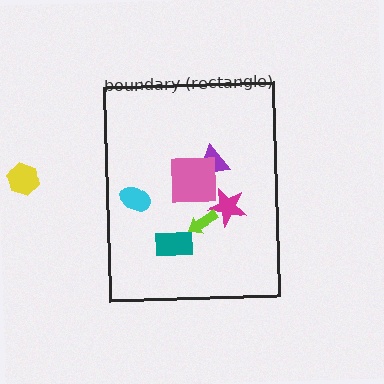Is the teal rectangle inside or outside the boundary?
Inside.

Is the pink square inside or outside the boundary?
Inside.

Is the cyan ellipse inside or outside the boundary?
Inside.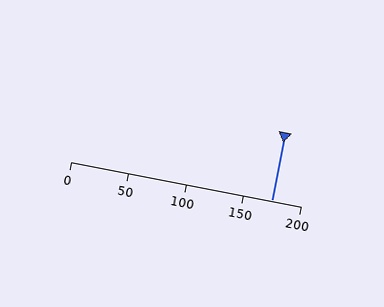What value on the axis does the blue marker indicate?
The marker indicates approximately 175.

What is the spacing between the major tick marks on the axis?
The major ticks are spaced 50 apart.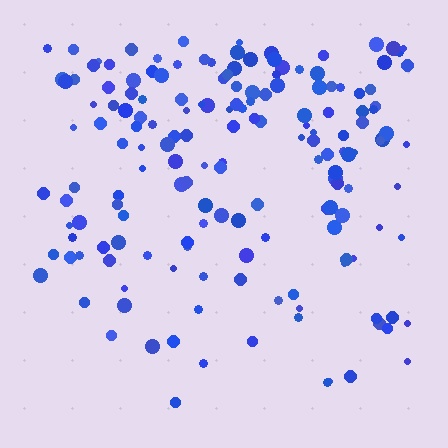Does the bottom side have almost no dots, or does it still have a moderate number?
Still a moderate number, just noticeably fewer than the top.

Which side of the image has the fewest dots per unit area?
The bottom.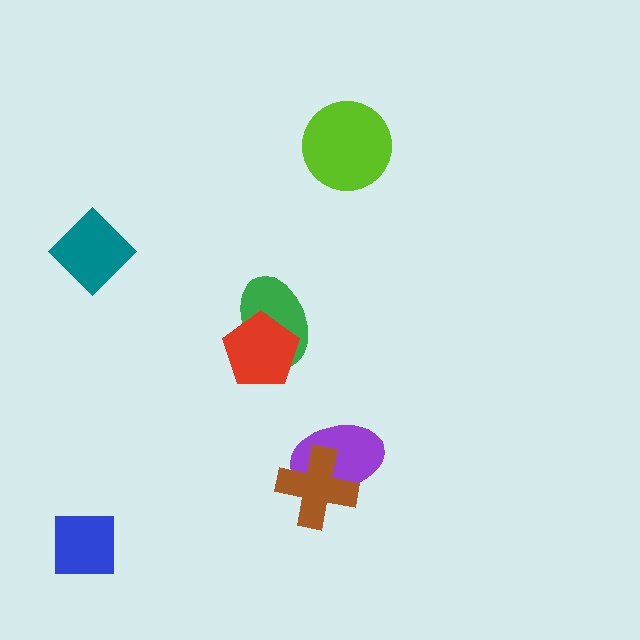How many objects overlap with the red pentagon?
1 object overlaps with the red pentagon.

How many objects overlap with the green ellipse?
1 object overlaps with the green ellipse.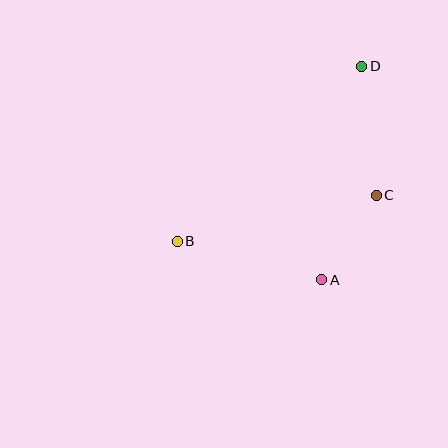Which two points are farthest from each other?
Points B and D are farthest from each other.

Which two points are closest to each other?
Points A and C are closest to each other.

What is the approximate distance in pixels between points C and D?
The distance between C and D is approximately 130 pixels.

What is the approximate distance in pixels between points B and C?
The distance between B and C is approximately 204 pixels.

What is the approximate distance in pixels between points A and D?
The distance between A and D is approximately 217 pixels.